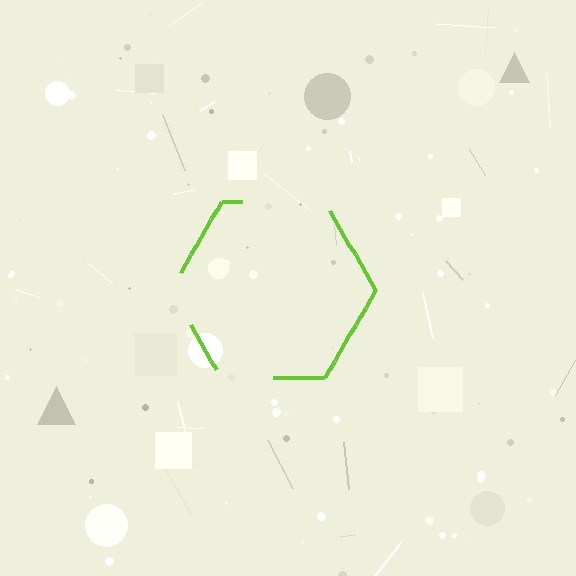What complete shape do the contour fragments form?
The contour fragments form a hexagon.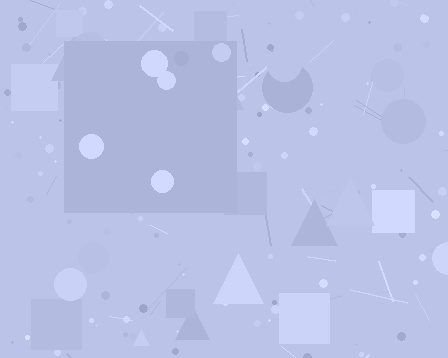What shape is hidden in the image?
A square is hidden in the image.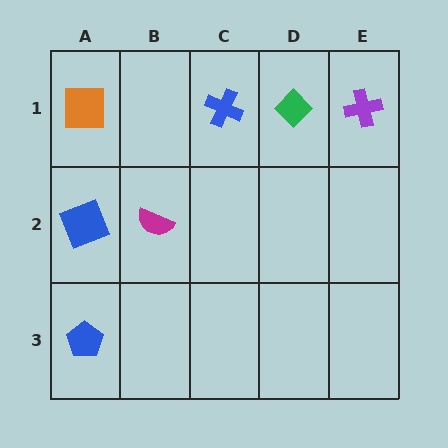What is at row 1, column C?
A blue cross.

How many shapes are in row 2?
2 shapes.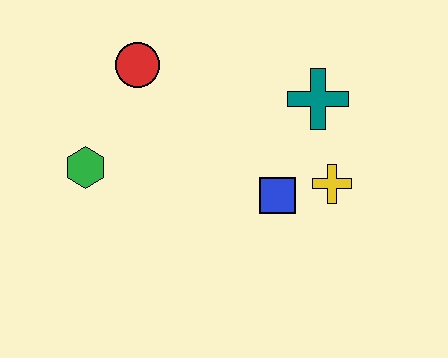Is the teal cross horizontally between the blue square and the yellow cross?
Yes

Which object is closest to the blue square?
The yellow cross is closest to the blue square.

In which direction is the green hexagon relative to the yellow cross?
The green hexagon is to the left of the yellow cross.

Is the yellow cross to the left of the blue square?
No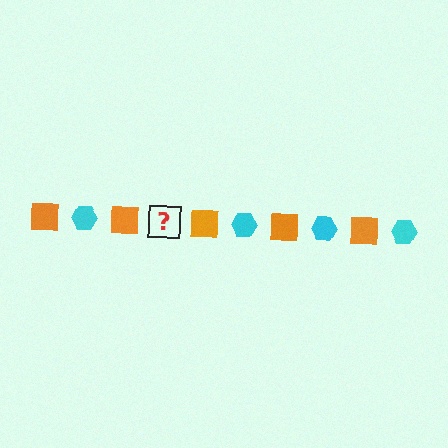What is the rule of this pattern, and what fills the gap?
The rule is that the pattern alternates between orange square and cyan hexagon. The gap should be filled with a cyan hexagon.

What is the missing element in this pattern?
The missing element is a cyan hexagon.